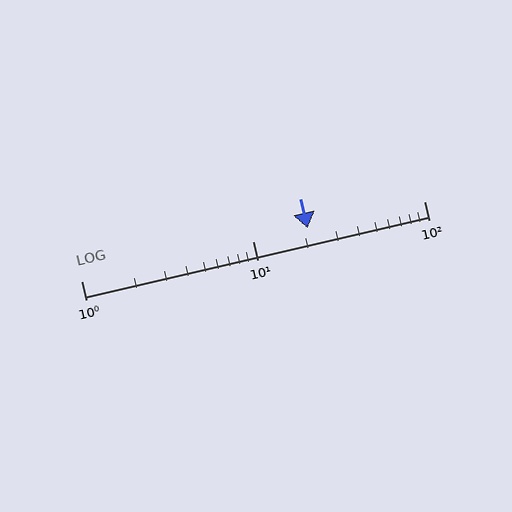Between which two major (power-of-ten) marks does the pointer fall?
The pointer is between 10 and 100.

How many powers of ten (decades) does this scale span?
The scale spans 2 decades, from 1 to 100.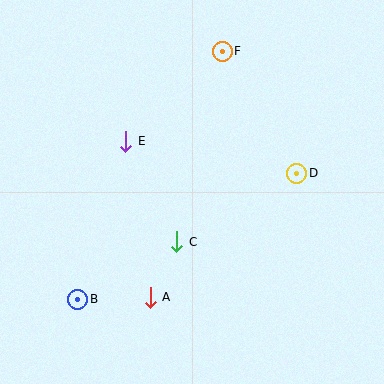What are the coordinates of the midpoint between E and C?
The midpoint between E and C is at (151, 192).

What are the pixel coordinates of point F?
Point F is at (222, 51).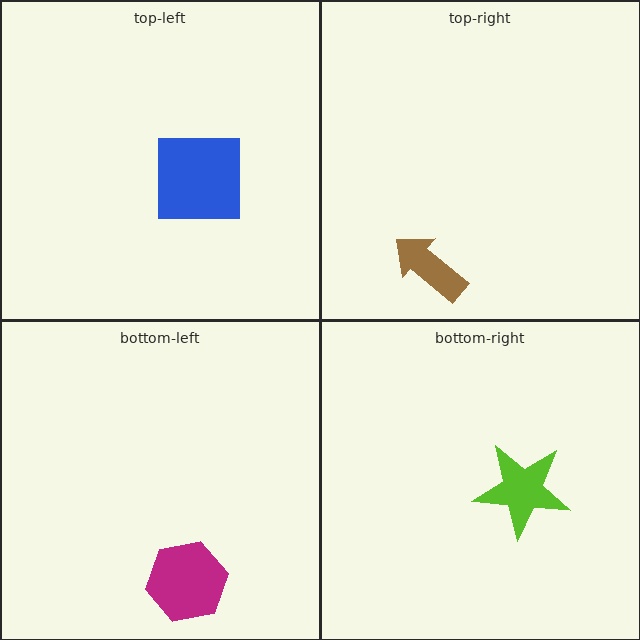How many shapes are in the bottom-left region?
1.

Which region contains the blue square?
The top-left region.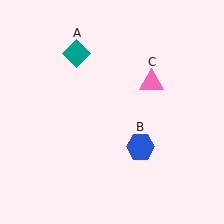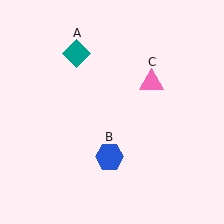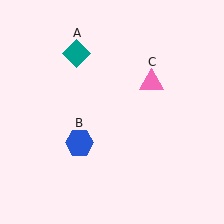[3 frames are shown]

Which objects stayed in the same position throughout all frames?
Teal diamond (object A) and pink triangle (object C) remained stationary.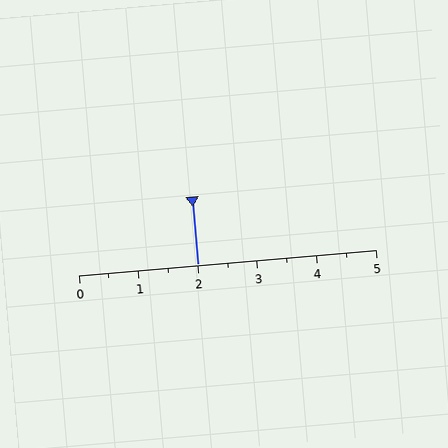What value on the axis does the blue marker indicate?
The marker indicates approximately 2.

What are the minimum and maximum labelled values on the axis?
The axis runs from 0 to 5.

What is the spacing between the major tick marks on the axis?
The major ticks are spaced 1 apart.